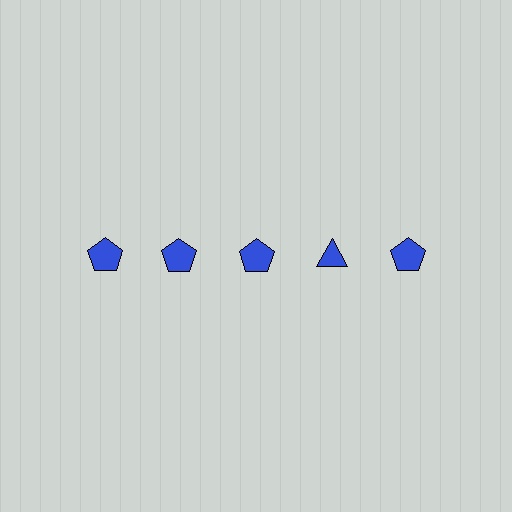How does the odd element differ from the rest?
It has a different shape: triangle instead of pentagon.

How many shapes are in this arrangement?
There are 5 shapes arranged in a grid pattern.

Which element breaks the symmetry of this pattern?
The blue triangle in the top row, second from right column breaks the symmetry. All other shapes are blue pentagons.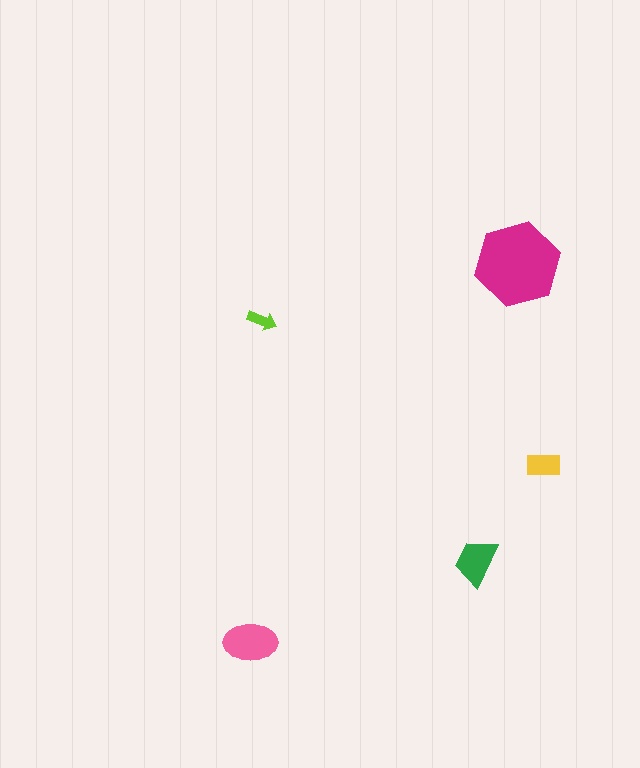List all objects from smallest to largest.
The lime arrow, the yellow rectangle, the green trapezoid, the pink ellipse, the magenta hexagon.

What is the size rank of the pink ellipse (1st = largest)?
2nd.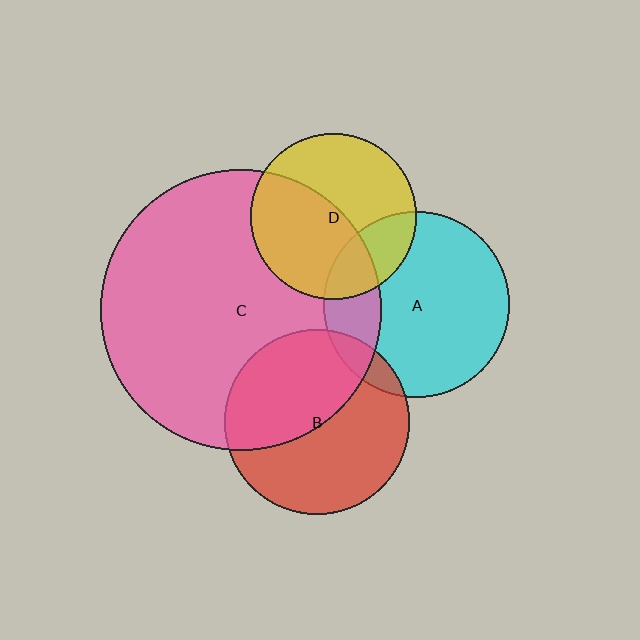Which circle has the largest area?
Circle C (pink).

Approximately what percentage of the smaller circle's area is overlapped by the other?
Approximately 20%.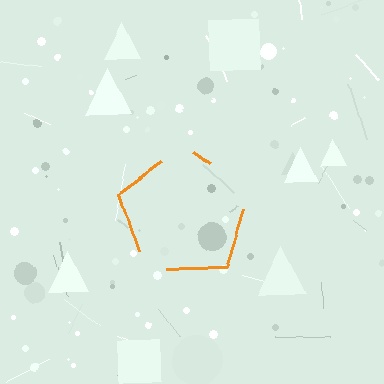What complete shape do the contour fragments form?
The contour fragments form a pentagon.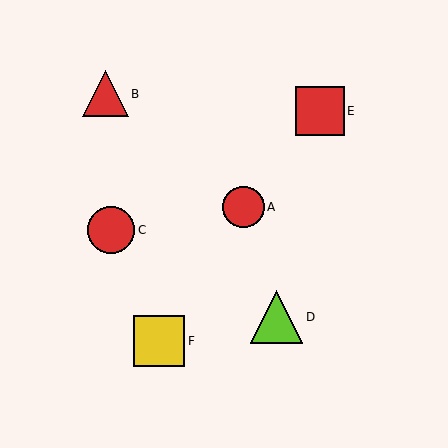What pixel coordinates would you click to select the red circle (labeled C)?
Click at (111, 230) to select the red circle C.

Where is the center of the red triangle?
The center of the red triangle is at (105, 94).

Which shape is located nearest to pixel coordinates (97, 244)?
The red circle (labeled C) at (111, 230) is nearest to that location.